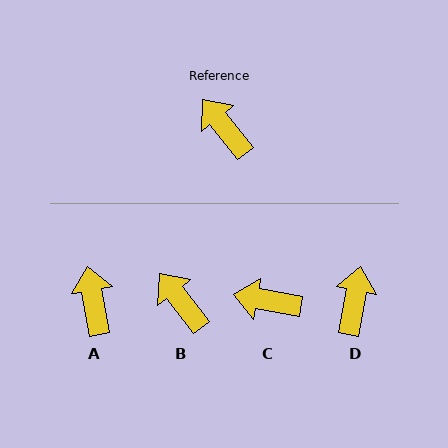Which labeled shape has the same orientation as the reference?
B.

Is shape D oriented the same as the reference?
No, it is off by about 48 degrees.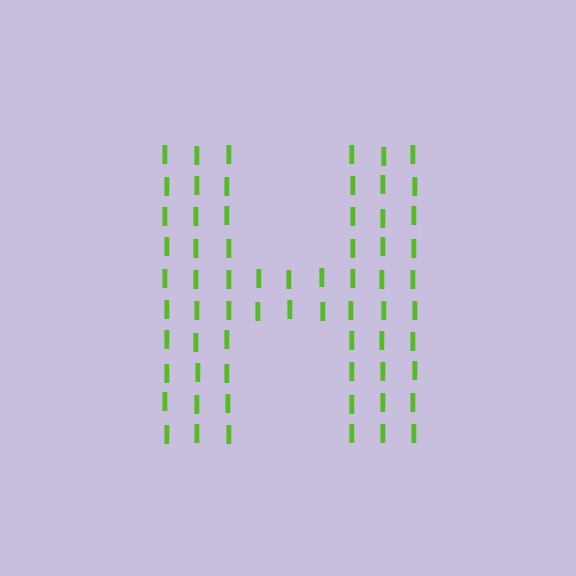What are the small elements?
The small elements are letter I's.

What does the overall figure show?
The overall figure shows the letter H.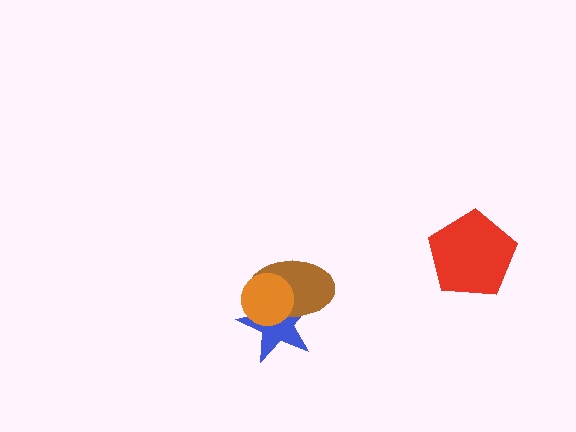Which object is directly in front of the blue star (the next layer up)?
The brown ellipse is directly in front of the blue star.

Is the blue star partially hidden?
Yes, it is partially covered by another shape.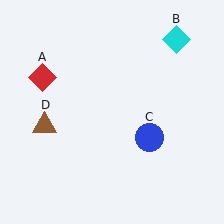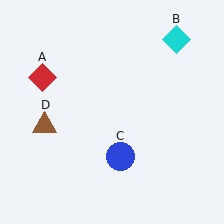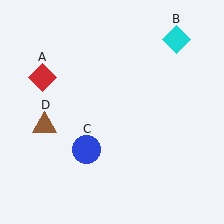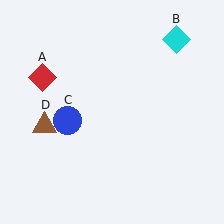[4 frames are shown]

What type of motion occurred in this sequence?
The blue circle (object C) rotated clockwise around the center of the scene.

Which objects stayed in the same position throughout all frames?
Red diamond (object A) and cyan diamond (object B) and brown triangle (object D) remained stationary.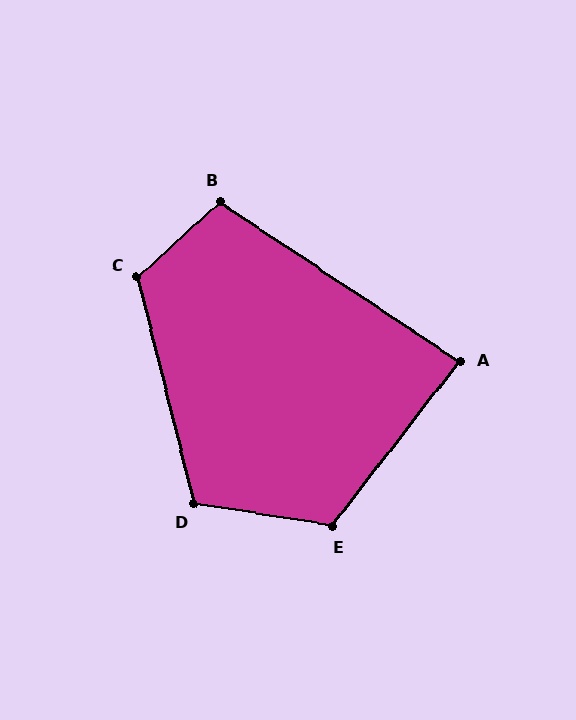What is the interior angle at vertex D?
Approximately 113 degrees (obtuse).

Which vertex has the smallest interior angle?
A, at approximately 86 degrees.